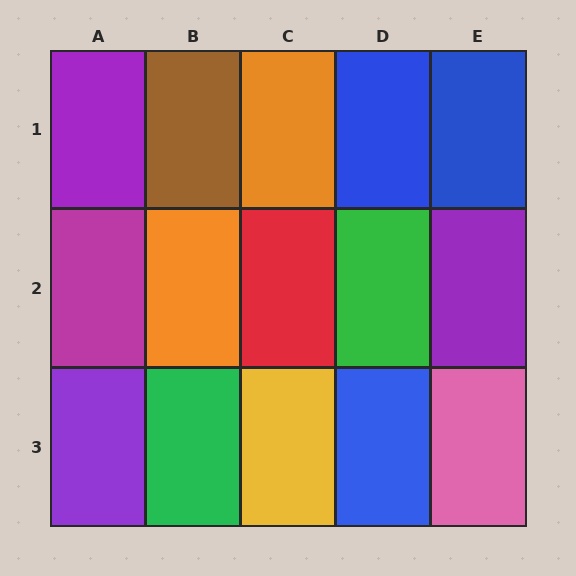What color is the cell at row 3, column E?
Pink.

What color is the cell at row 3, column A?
Purple.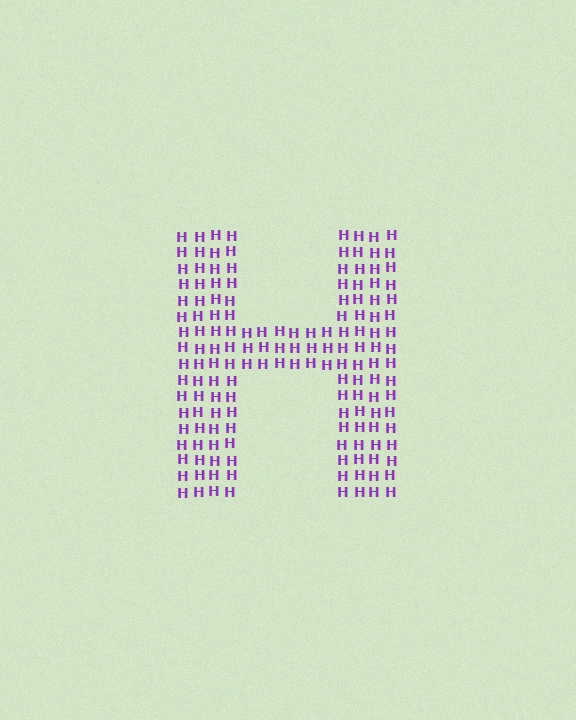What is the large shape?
The large shape is the letter H.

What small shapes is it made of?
It is made of small letter H's.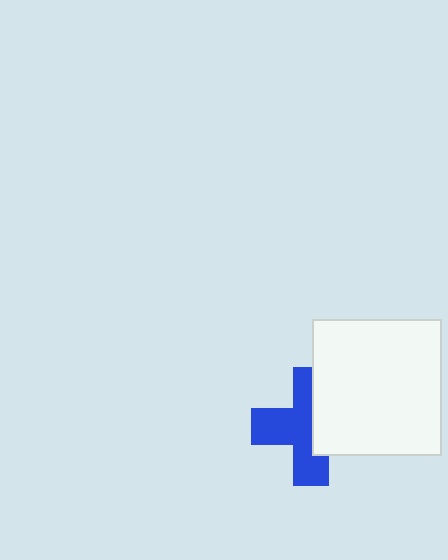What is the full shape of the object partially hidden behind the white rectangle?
The partially hidden object is a blue cross.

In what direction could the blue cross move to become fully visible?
The blue cross could move left. That would shift it out from behind the white rectangle entirely.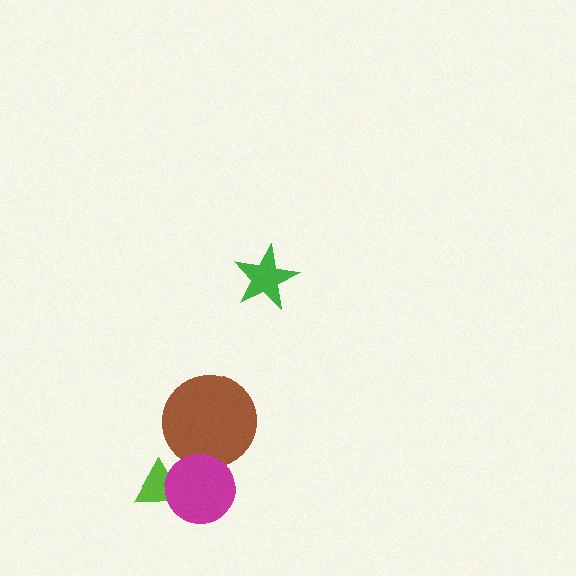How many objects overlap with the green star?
0 objects overlap with the green star.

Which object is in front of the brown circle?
The magenta circle is in front of the brown circle.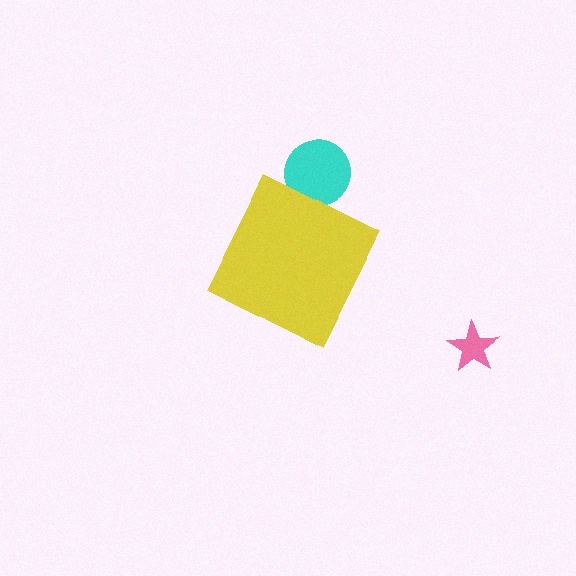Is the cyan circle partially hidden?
Yes, the cyan circle is partially hidden behind the yellow diamond.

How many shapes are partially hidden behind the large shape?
2 shapes are partially hidden.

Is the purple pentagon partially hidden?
Yes, the purple pentagon is partially hidden behind the yellow diamond.